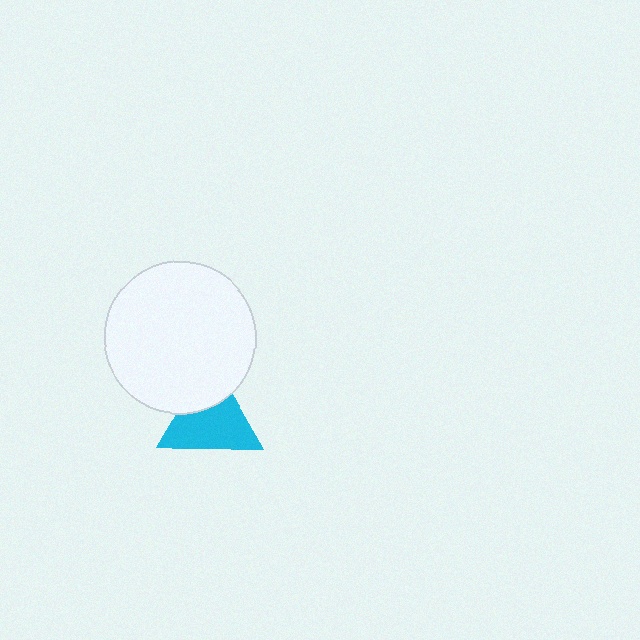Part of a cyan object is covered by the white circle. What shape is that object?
It is a triangle.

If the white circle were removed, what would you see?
You would see the complete cyan triangle.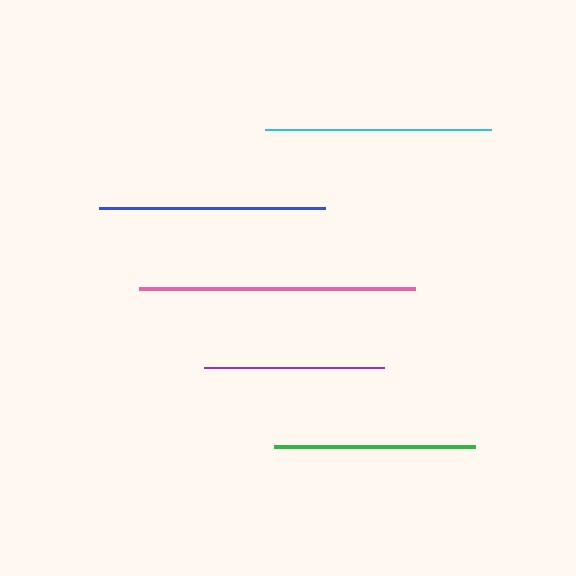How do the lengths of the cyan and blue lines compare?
The cyan and blue lines are approximately the same length.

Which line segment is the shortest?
The purple line is the shortest at approximately 179 pixels.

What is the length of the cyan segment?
The cyan segment is approximately 226 pixels long.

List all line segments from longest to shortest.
From longest to shortest: pink, cyan, blue, green, purple.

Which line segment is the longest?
The pink line is the longest at approximately 277 pixels.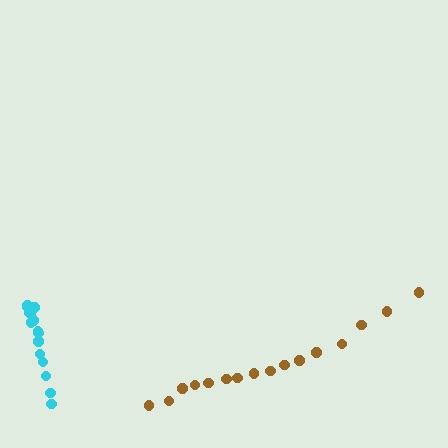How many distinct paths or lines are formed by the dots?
There are 2 distinct paths.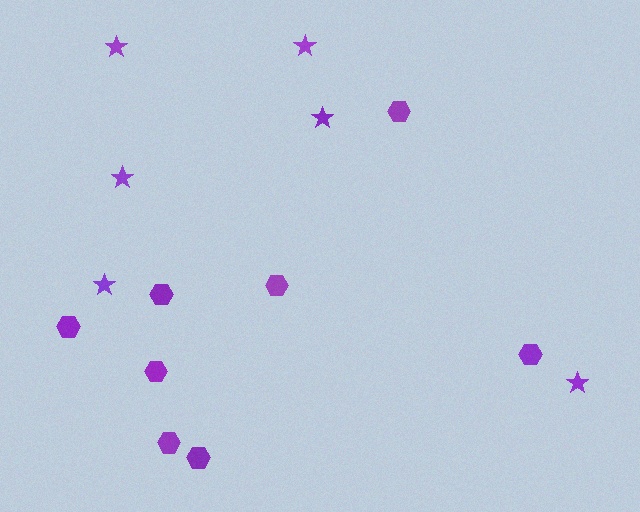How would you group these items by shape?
There are 2 groups: one group of stars (6) and one group of hexagons (8).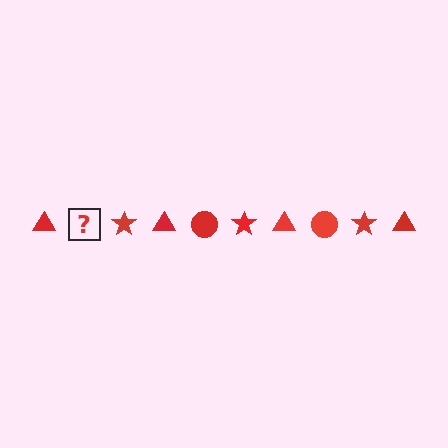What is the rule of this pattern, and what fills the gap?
The rule is that the pattern cycles through triangle, circle, star shapes in red. The gap should be filled with a red circle.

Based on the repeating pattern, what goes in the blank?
The blank should be a red circle.